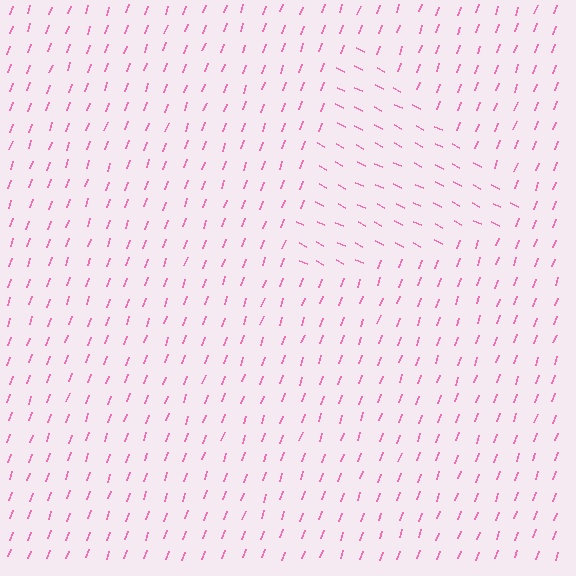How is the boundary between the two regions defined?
The boundary is defined purely by a change in line orientation (approximately 84 degrees difference). All lines are the same color and thickness.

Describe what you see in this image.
The image is filled with small pink line segments. A triangle region in the image has lines oriented differently from the surrounding lines, creating a visible texture boundary.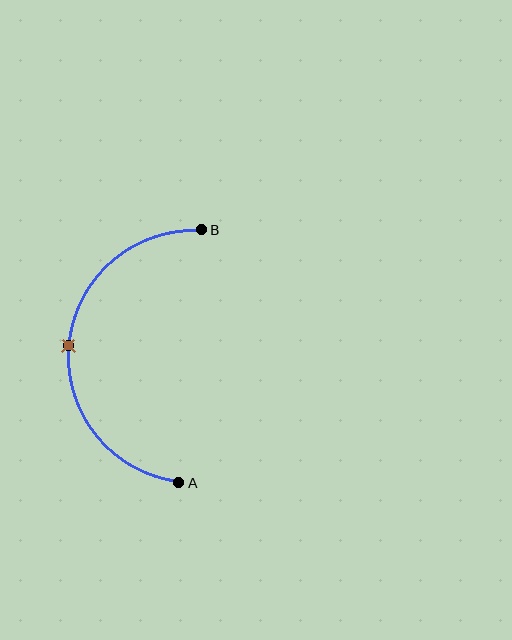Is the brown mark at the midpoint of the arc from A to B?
Yes. The brown mark lies on the arc at equal arc-length from both A and B — it is the arc midpoint.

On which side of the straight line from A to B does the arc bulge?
The arc bulges to the left of the straight line connecting A and B.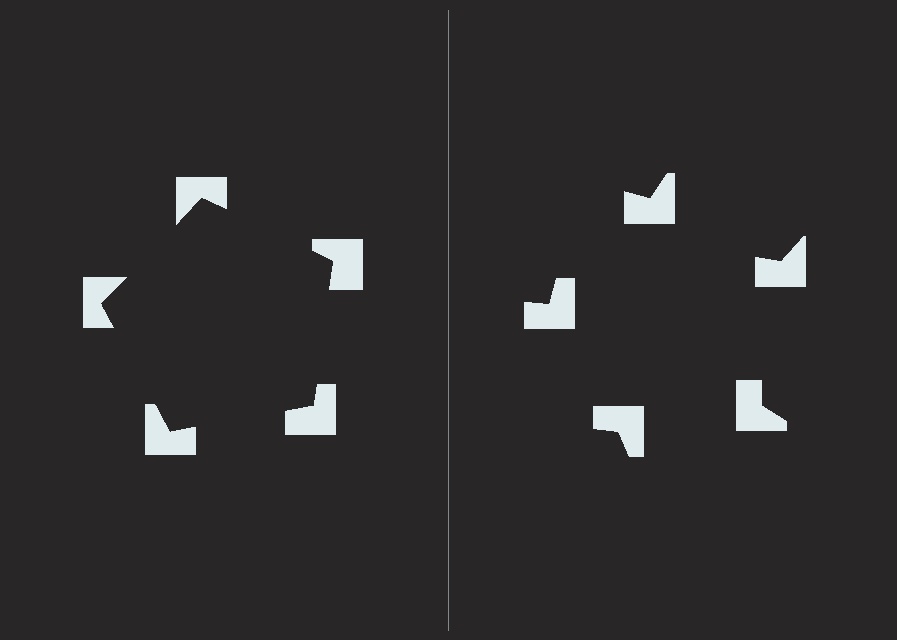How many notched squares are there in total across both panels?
10 — 5 on each side.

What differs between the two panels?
The notched squares are positioned identically on both sides; only the wedge orientations differ. On the left they align to a pentagon; on the right they are misaligned.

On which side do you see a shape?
An illusory pentagon appears on the left side. On the right side the wedge cuts are rotated, so no coherent shape forms.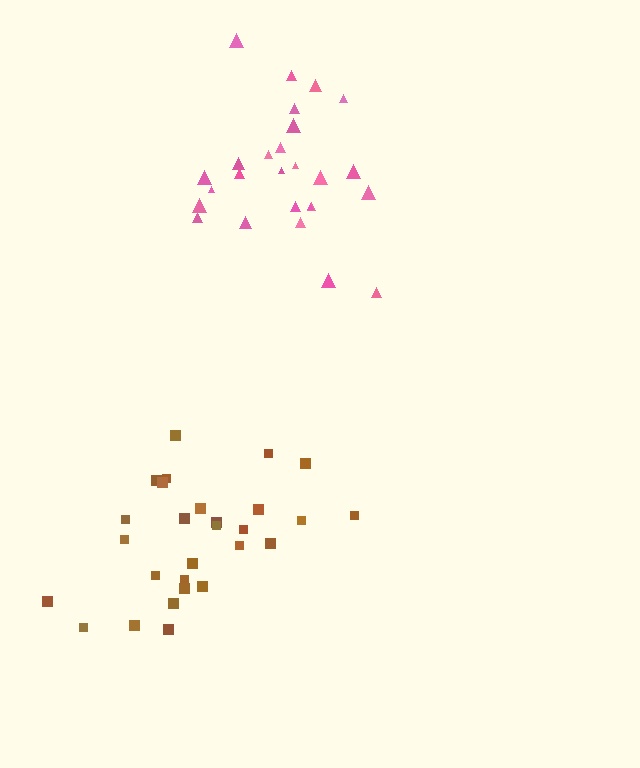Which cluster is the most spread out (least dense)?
Pink.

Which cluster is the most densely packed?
Brown.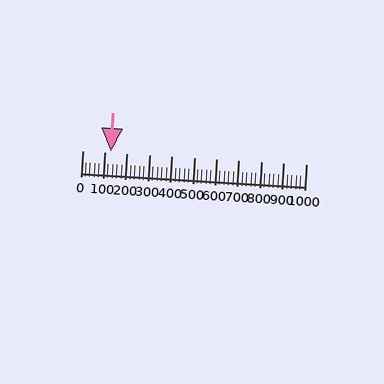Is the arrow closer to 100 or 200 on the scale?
The arrow is closer to 100.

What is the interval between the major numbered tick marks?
The major tick marks are spaced 100 units apart.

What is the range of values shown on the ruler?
The ruler shows values from 0 to 1000.